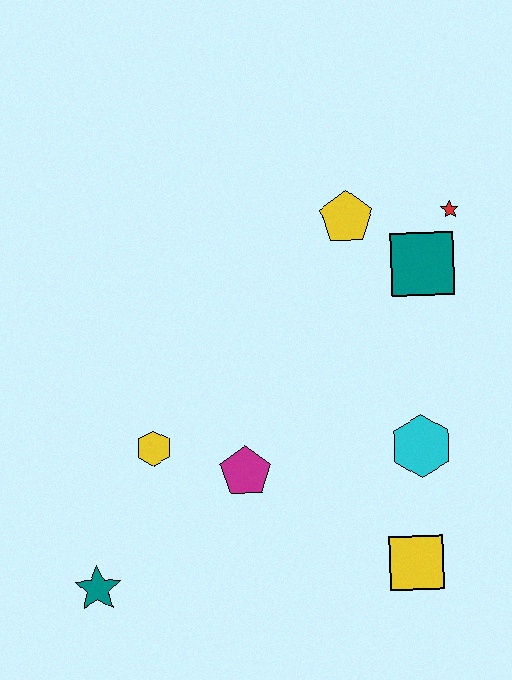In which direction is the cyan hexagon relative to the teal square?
The cyan hexagon is below the teal square.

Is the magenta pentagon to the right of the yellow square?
No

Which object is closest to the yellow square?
The cyan hexagon is closest to the yellow square.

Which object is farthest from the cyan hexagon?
The teal star is farthest from the cyan hexagon.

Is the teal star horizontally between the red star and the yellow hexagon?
No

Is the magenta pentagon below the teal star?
No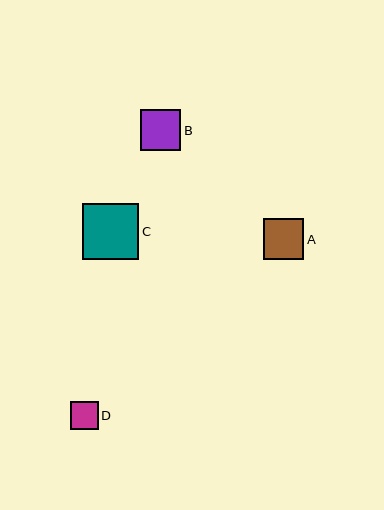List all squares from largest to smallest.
From largest to smallest: C, B, A, D.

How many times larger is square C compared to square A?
Square C is approximately 1.4 times the size of square A.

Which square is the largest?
Square C is the largest with a size of approximately 56 pixels.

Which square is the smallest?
Square D is the smallest with a size of approximately 28 pixels.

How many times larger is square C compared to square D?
Square C is approximately 2.0 times the size of square D.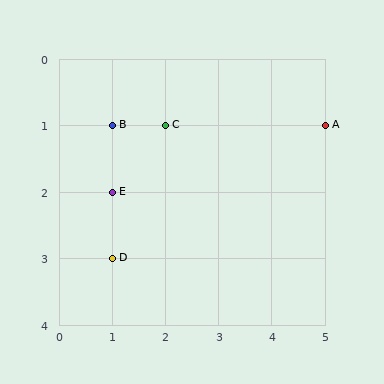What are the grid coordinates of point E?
Point E is at grid coordinates (1, 2).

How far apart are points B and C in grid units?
Points B and C are 1 column apart.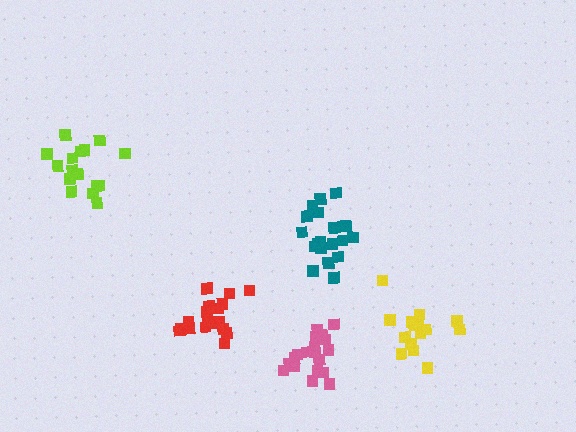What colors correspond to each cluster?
The clusters are colored: red, pink, teal, yellow, lime.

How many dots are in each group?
Group 1: 20 dots, Group 2: 21 dots, Group 3: 20 dots, Group 4: 15 dots, Group 5: 16 dots (92 total).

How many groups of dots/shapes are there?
There are 5 groups.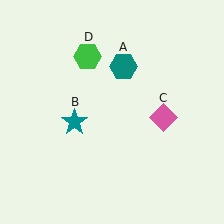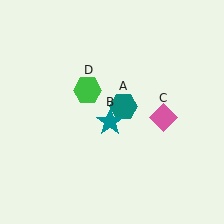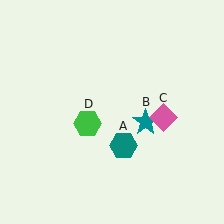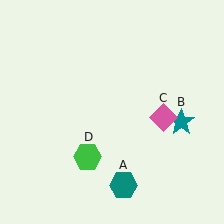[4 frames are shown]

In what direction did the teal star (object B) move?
The teal star (object B) moved right.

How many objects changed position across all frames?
3 objects changed position: teal hexagon (object A), teal star (object B), green hexagon (object D).